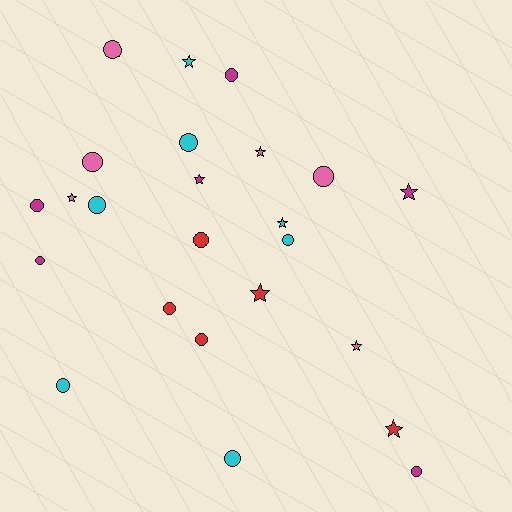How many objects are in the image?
There are 24 objects.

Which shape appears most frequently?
Circle, with 15 objects.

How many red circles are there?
There are 3 red circles.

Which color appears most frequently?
Cyan, with 7 objects.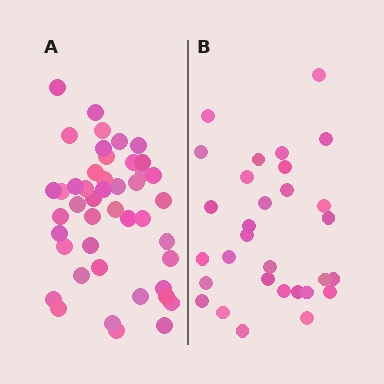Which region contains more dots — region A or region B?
Region A (the left region) has more dots.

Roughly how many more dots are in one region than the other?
Region A has approximately 15 more dots than region B.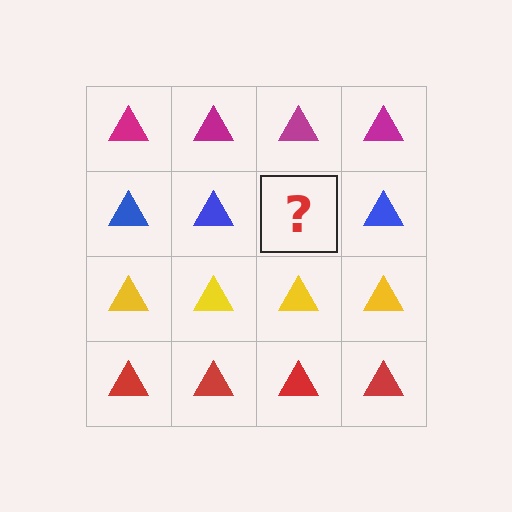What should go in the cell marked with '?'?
The missing cell should contain a blue triangle.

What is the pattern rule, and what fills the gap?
The rule is that each row has a consistent color. The gap should be filled with a blue triangle.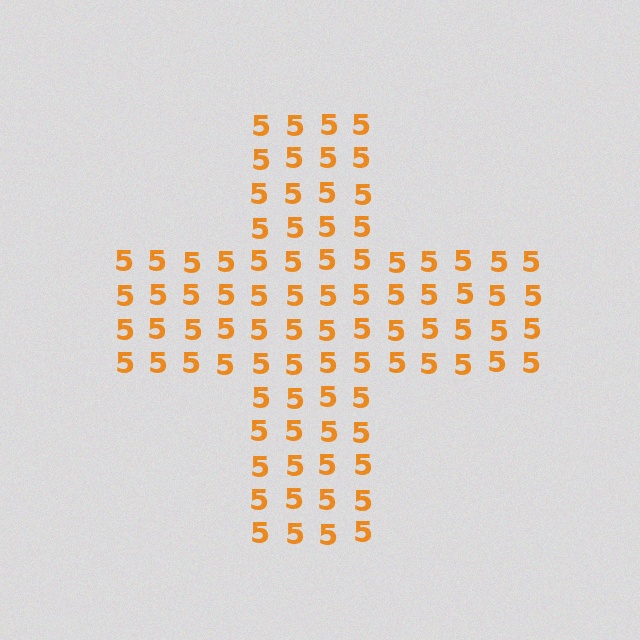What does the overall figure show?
The overall figure shows a cross.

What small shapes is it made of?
It is made of small digit 5's.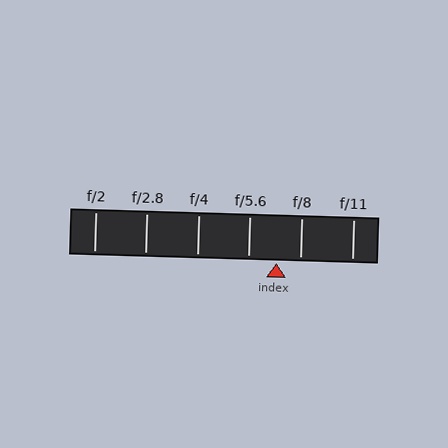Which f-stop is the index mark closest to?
The index mark is closest to f/8.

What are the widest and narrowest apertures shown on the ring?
The widest aperture shown is f/2 and the narrowest is f/11.